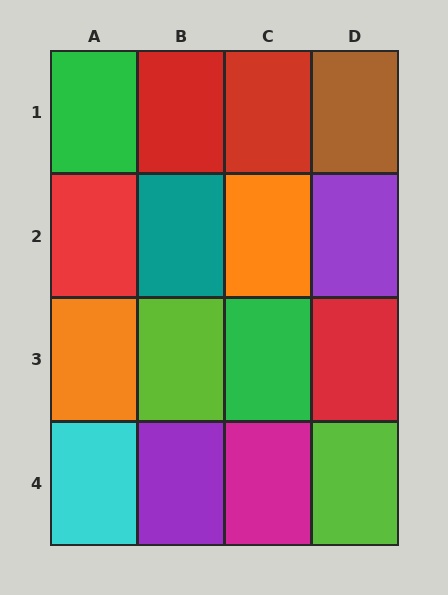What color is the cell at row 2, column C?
Orange.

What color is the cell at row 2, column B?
Teal.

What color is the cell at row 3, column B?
Lime.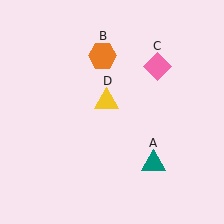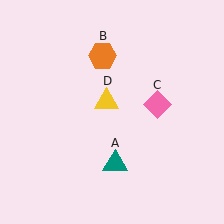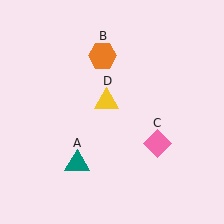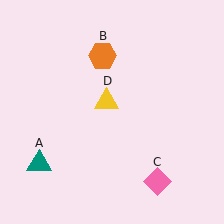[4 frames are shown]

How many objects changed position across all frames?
2 objects changed position: teal triangle (object A), pink diamond (object C).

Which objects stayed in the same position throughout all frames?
Orange hexagon (object B) and yellow triangle (object D) remained stationary.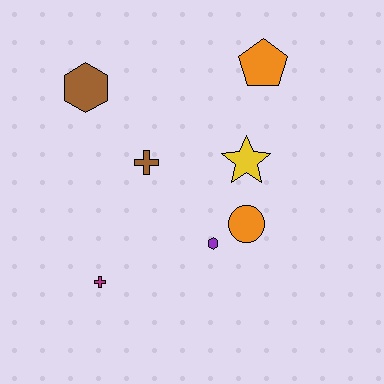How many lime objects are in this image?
There are no lime objects.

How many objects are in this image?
There are 7 objects.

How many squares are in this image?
There are no squares.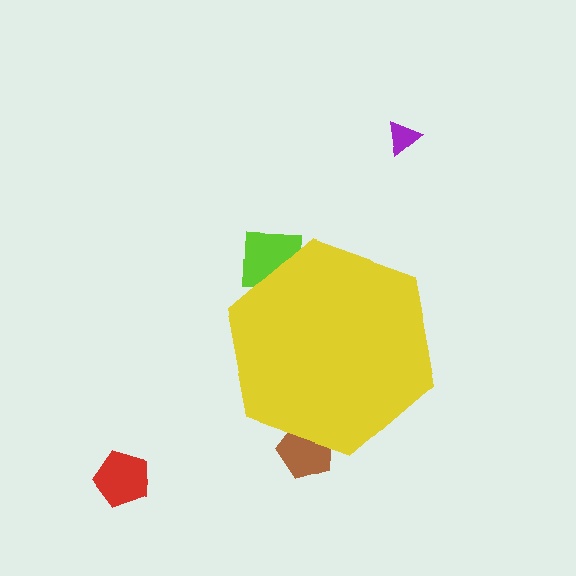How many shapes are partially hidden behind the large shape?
2 shapes are partially hidden.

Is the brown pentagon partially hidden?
Yes, the brown pentagon is partially hidden behind the yellow hexagon.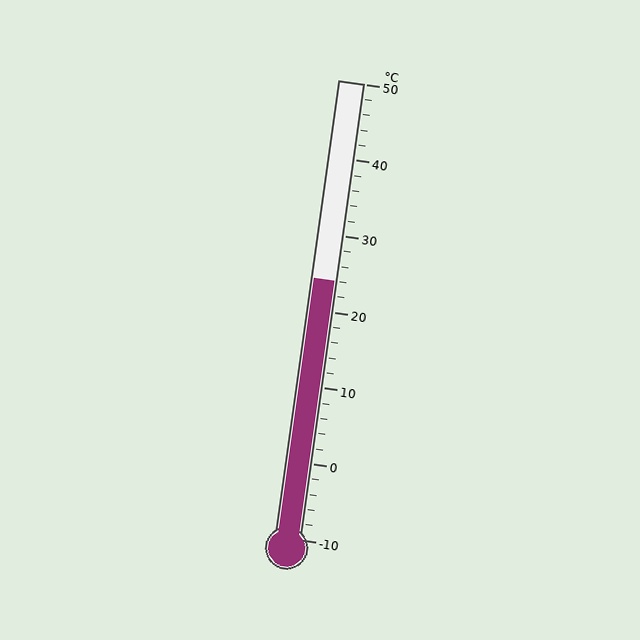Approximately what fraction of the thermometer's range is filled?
The thermometer is filled to approximately 55% of its range.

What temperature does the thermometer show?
The thermometer shows approximately 24°C.